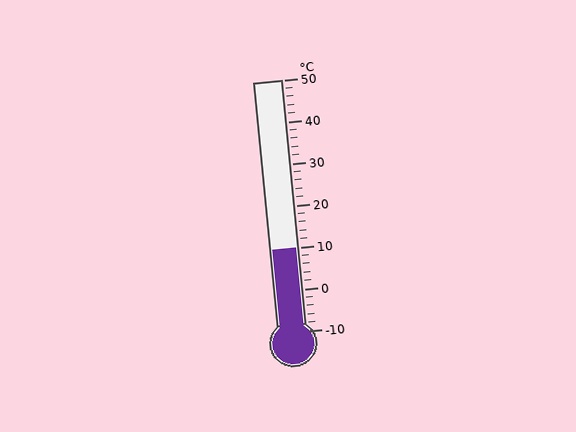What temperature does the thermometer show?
The thermometer shows approximately 10°C.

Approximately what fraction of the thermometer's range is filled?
The thermometer is filled to approximately 35% of its range.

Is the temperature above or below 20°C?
The temperature is below 20°C.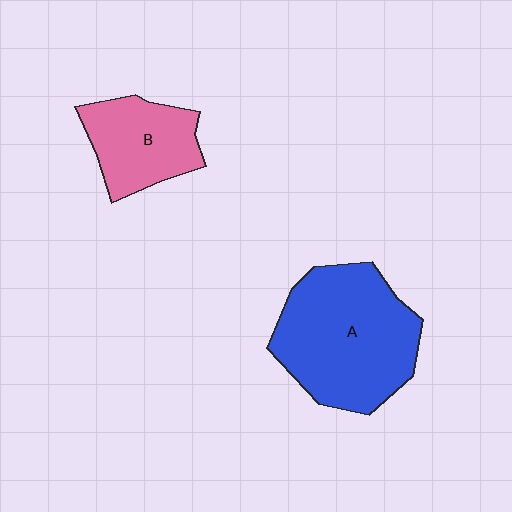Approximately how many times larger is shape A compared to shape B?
Approximately 1.9 times.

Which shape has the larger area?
Shape A (blue).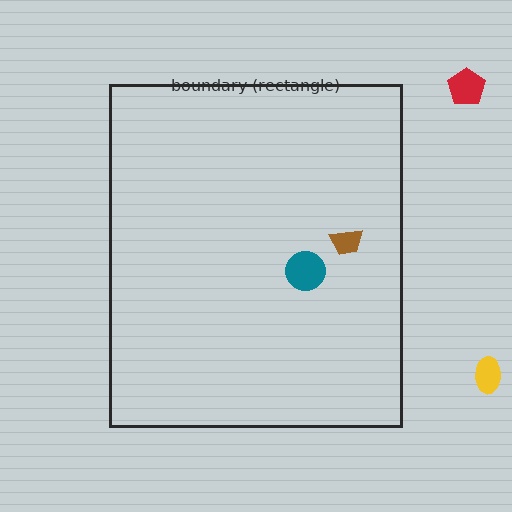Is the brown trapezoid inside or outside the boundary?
Inside.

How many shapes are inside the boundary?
2 inside, 2 outside.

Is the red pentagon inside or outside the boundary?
Outside.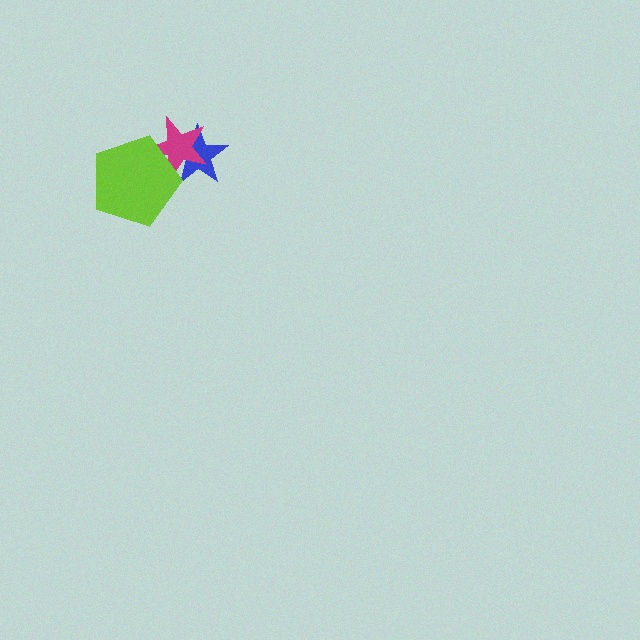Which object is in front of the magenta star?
The lime pentagon is in front of the magenta star.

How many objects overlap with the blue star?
2 objects overlap with the blue star.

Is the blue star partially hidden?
Yes, it is partially covered by another shape.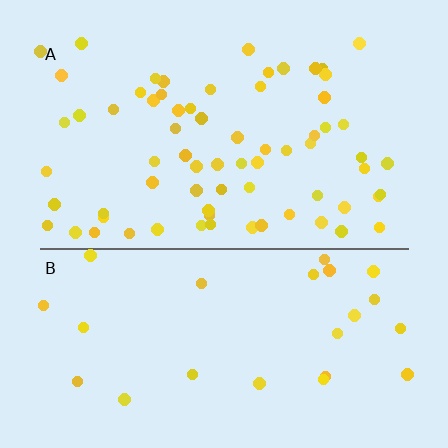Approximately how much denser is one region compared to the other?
Approximately 2.7× — region A over region B.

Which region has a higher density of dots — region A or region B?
A (the top).